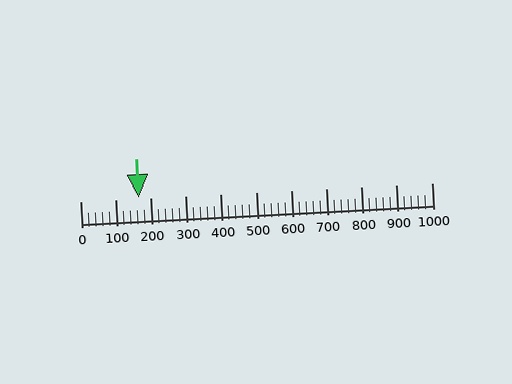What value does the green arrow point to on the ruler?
The green arrow points to approximately 167.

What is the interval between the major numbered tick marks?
The major tick marks are spaced 100 units apart.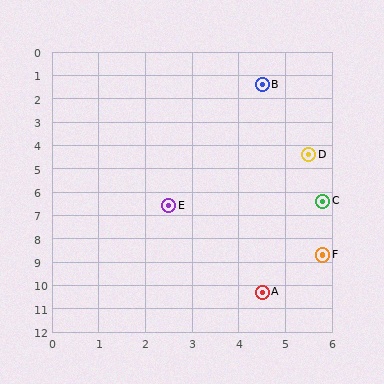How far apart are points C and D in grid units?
Points C and D are about 2.0 grid units apart.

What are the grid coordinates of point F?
Point F is at approximately (5.8, 8.7).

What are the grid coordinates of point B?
Point B is at approximately (4.5, 1.4).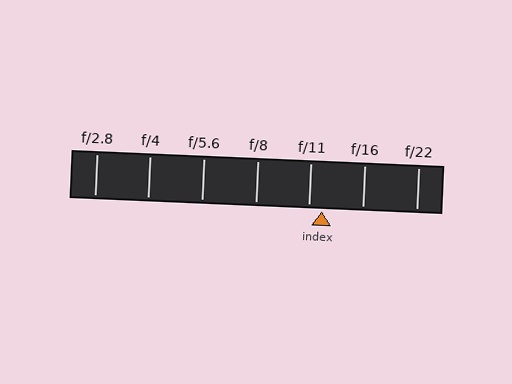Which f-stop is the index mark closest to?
The index mark is closest to f/11.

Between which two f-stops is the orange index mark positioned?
The index mark is between f/11 and f/16.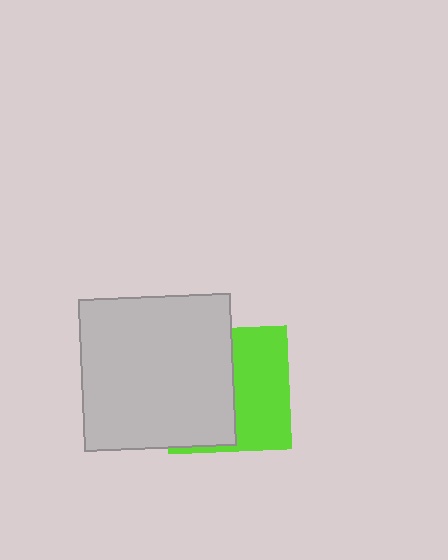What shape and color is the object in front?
The object in front is a light gray square.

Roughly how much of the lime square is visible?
About half of it is visible (roughly 48%).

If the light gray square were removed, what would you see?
You would see the complete lime square.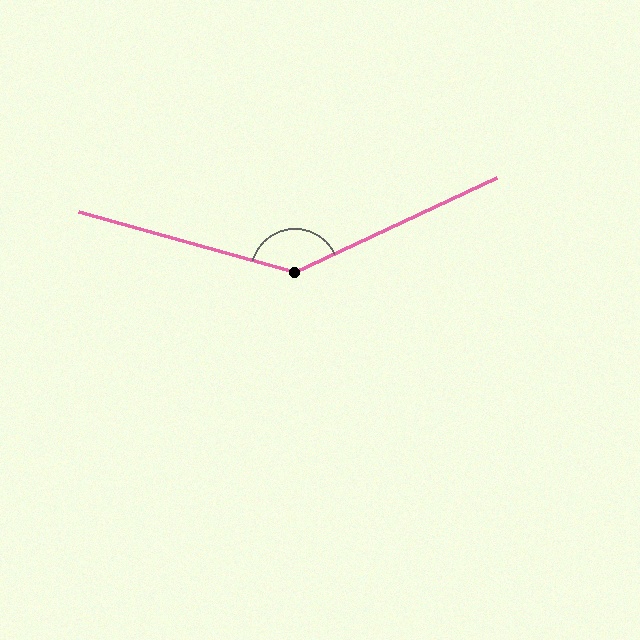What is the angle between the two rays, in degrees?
Approximately 139 degrees.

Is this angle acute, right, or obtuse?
It is obtuse.